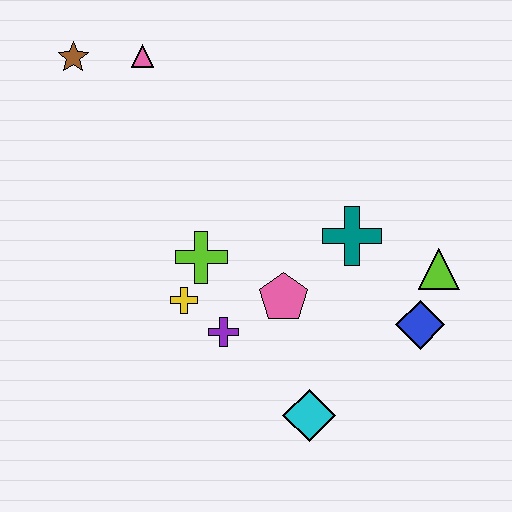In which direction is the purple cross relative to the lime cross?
The purple cross is below the lime cross.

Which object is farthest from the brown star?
The blue diamond is farthest from the brown star.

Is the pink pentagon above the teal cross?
No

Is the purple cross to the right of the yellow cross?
Yes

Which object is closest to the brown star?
The pink triangle is closest to the brown star.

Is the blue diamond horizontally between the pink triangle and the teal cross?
No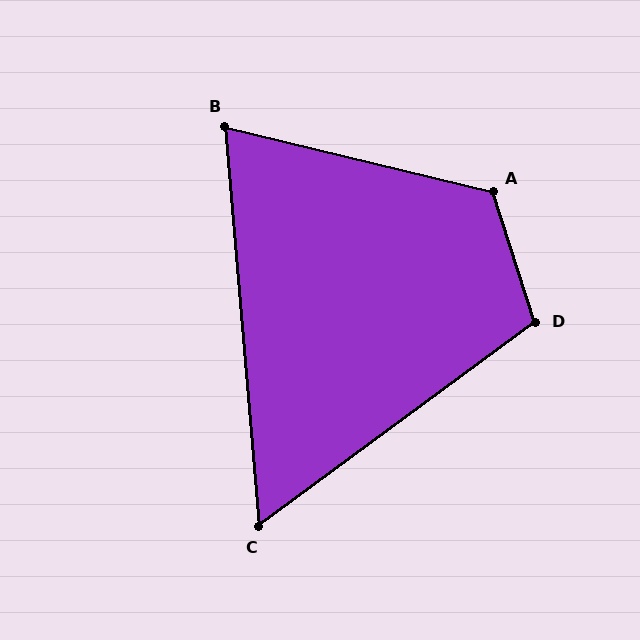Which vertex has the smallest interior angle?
C, at approximately 58 degrees.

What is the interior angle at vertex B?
Approximately 72 degrees (acute).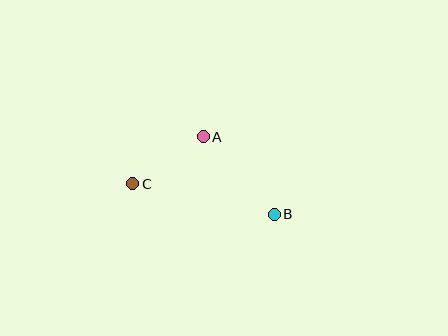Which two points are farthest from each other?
Points B and C are farthest from each other.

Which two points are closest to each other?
Points A and C are closest to each other.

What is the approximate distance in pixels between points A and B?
The distance between A and B is approximately 105 pixels.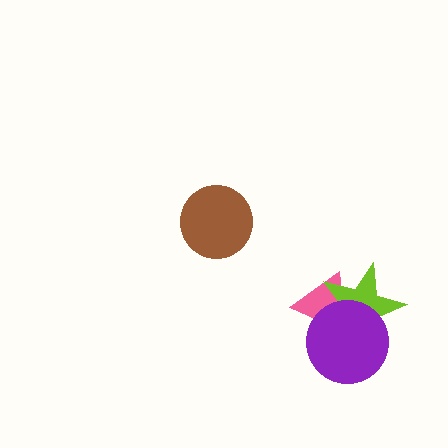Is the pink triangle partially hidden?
Yes, it is partially covered by another shape.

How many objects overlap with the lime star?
2 objects overlap with the lime star.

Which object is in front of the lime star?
The purple circle is in front of the lime star.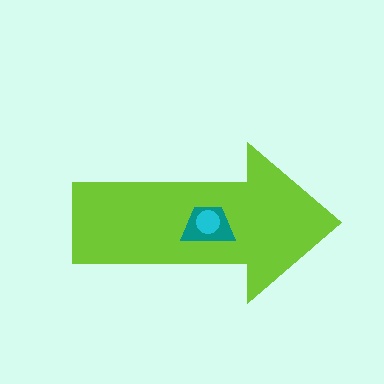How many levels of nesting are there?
3.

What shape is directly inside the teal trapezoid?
The cyan circle.